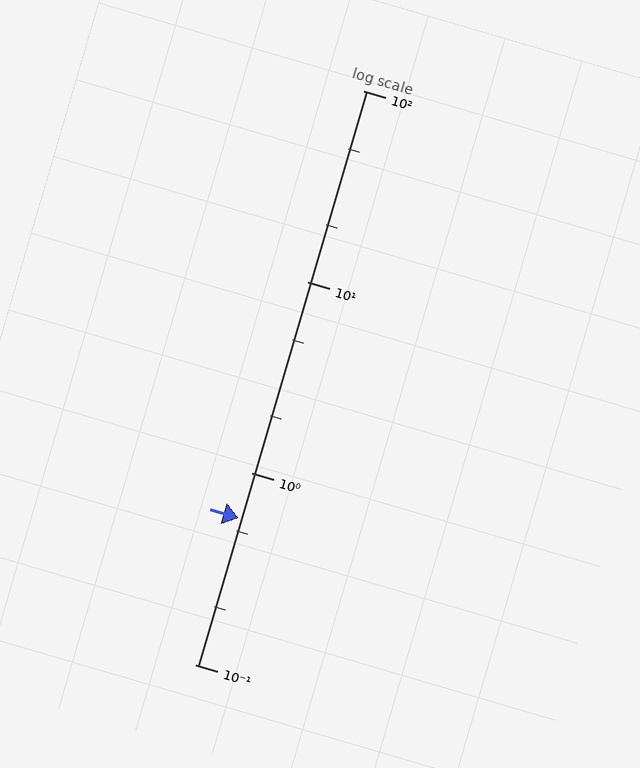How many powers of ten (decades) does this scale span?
The scale spans 3 decades, from 0.1 to 100.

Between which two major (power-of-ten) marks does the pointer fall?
The pointer is between 0.1 and 1.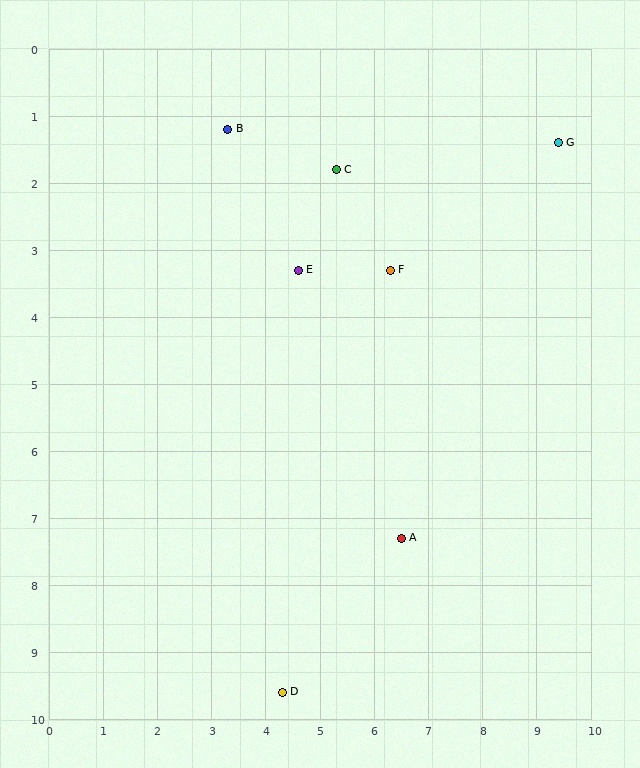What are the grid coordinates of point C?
Point C is at approximately (5.3, 1.8).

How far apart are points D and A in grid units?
Points D and A are about 3.2 grid units apart.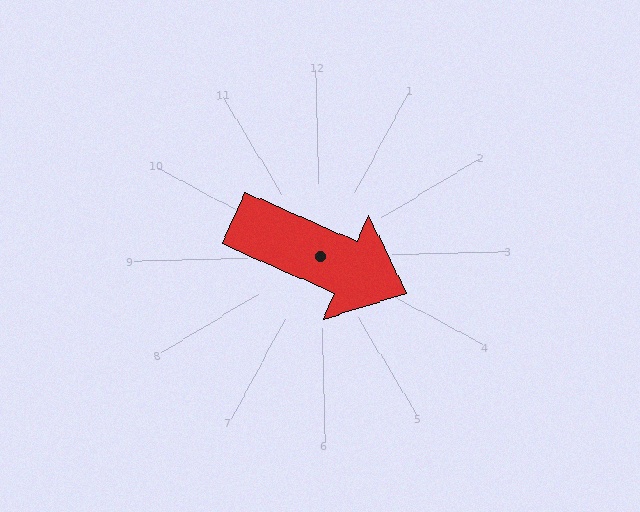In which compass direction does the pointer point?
Southeast.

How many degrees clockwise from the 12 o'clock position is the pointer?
Approximately 115 degrees.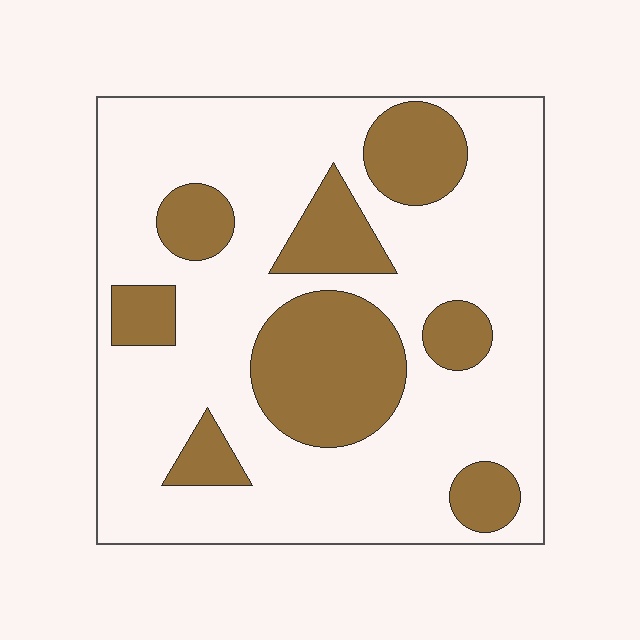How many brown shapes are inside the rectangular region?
8.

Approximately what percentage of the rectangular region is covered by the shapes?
Approximately 30%.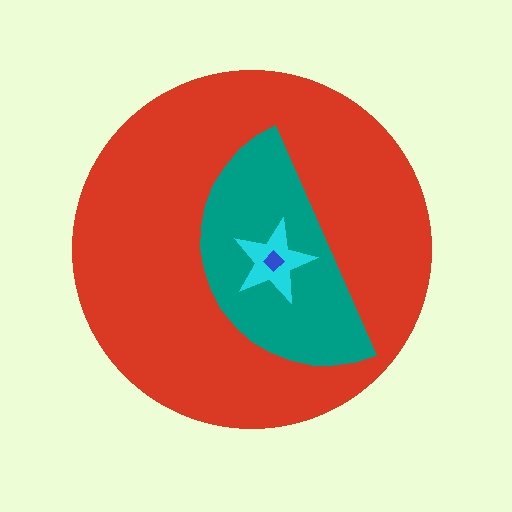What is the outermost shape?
The red circle.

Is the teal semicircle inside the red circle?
Yes.